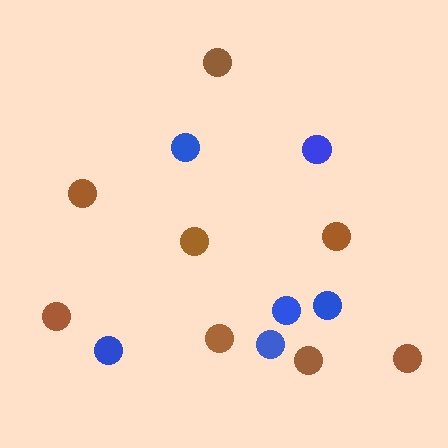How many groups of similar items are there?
There are 2 groups: one group of brown circles (8) and one group of blue circles (6).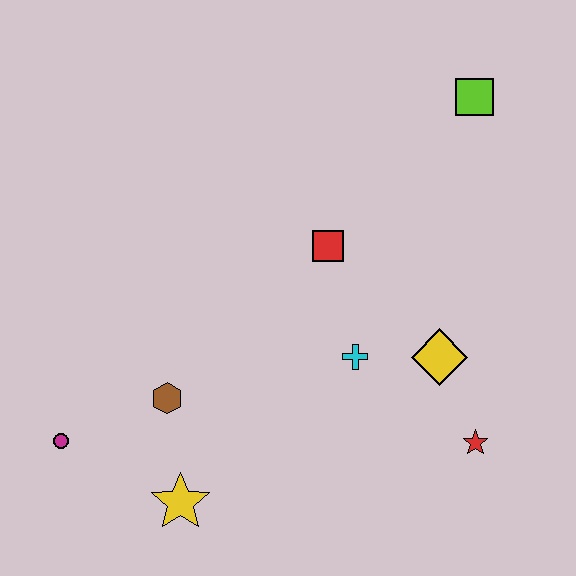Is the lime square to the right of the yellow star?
Yes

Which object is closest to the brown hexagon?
The yellow star is closest to the brown hexagon.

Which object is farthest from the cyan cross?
The magenta circle is farthest from the cyan cross.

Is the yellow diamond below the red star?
No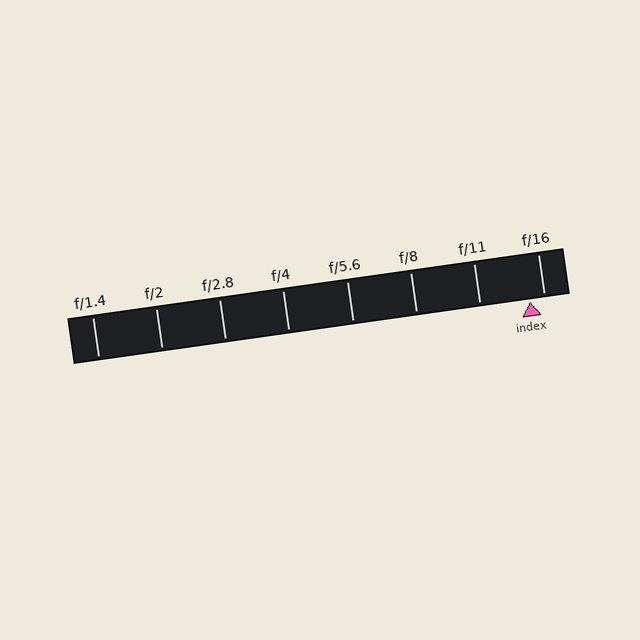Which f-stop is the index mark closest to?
The index mark is closest to f/16.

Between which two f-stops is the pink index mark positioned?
The index mark is between f/11 and f/16.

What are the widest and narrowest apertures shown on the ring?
The widest aperture shown is f/1.4 and the narrowest is f/16.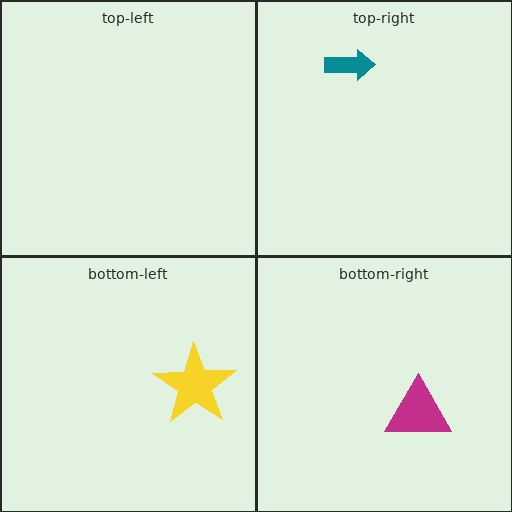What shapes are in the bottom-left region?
The yellow star.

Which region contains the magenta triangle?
The bottom-right region.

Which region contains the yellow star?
The bottom-left region.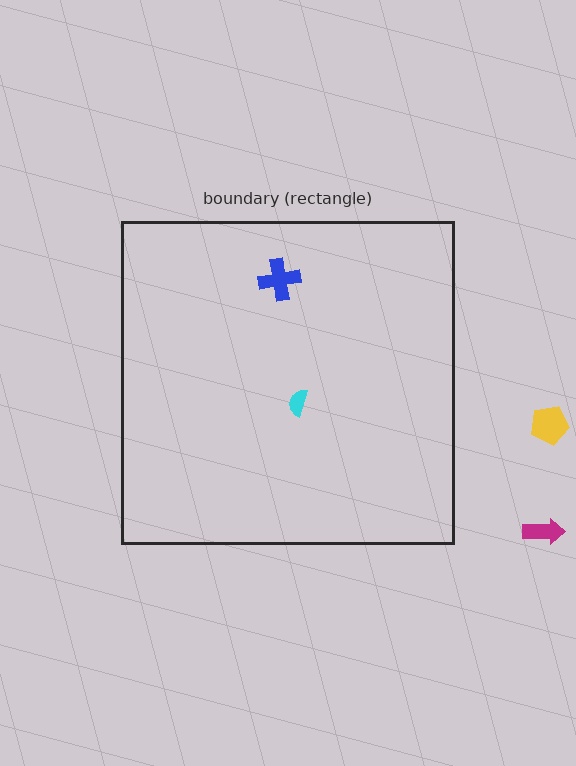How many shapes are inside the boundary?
2 inside, 2 outside.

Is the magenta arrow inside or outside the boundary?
Outside.